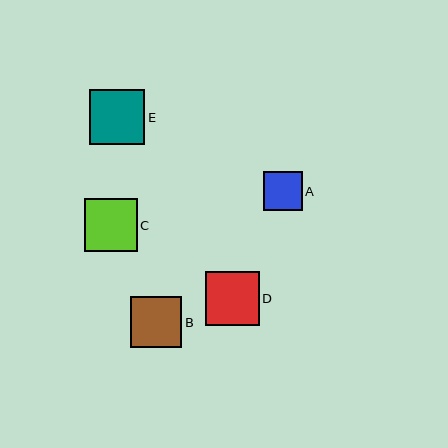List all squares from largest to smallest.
From largest to smallest: E, D, C, B, A.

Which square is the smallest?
Square A is the smallest with a size of approximately 38 pixels.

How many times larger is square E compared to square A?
Square E is approximately 1.4 times the size of square A.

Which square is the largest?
Square E is the largest with a size of approximately 55 pixels.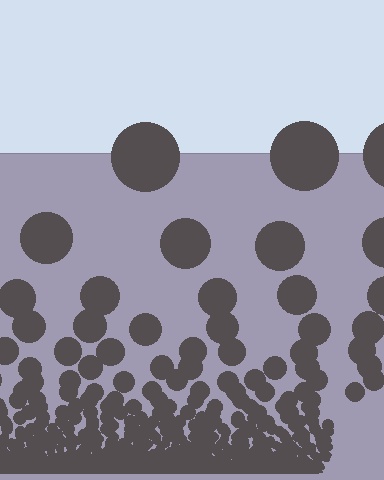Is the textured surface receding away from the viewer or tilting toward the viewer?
The surface appears to tilt toward the viewer. Texture elements get larger and sparser toward the top.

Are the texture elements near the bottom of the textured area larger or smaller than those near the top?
Smaller. The gradient is inverted — elements near the bottom are smaller and denser.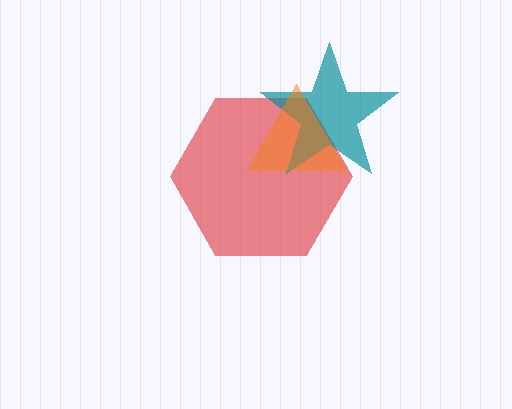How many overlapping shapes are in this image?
There are 3 overlapping shapes in the image.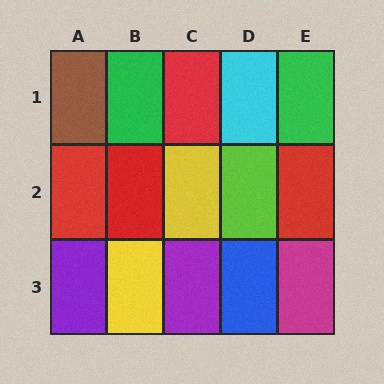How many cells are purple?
2 cells are purple.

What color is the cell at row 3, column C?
Purple.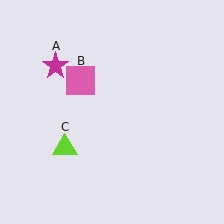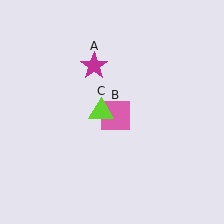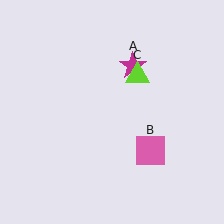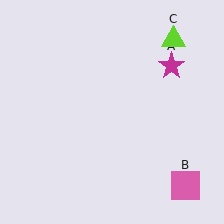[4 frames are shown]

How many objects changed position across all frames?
3 objects changed position: magenta star (object A), pink square (object B), lime triangle (object C).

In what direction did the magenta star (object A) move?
The magenta star (object A) moved right.